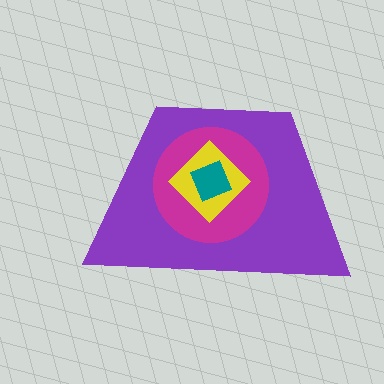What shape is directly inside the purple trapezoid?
The magenta circle.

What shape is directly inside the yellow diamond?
The teal square.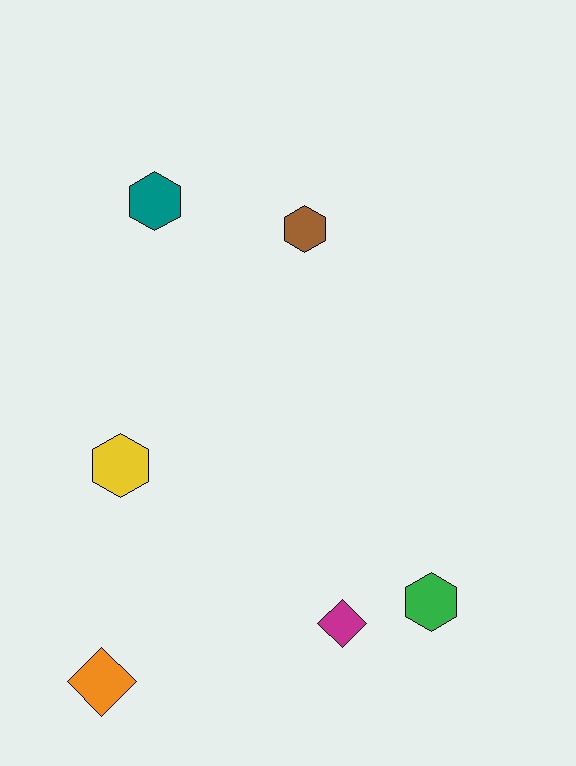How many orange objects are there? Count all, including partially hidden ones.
There is 1 orange object.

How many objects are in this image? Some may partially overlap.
There are 6 objects.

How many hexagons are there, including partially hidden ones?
There are 4 hexagons.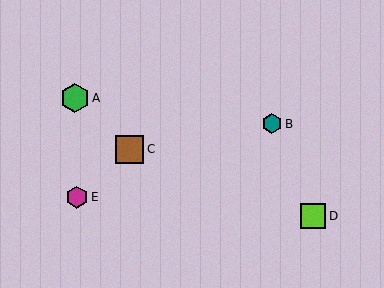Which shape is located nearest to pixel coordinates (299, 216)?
The lime square (labeled D) at (313, 216) is nearest to that location.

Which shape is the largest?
The green hexagon (labeled A) is the largest.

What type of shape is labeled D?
Shape D is a lime square.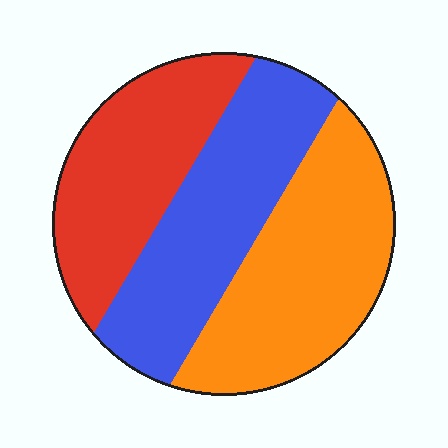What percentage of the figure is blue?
Blue takes up between a third and a half of the figure.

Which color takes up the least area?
Red, at roughly 30%.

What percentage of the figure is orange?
Orange takes up about three eighths (3/8) of the figure.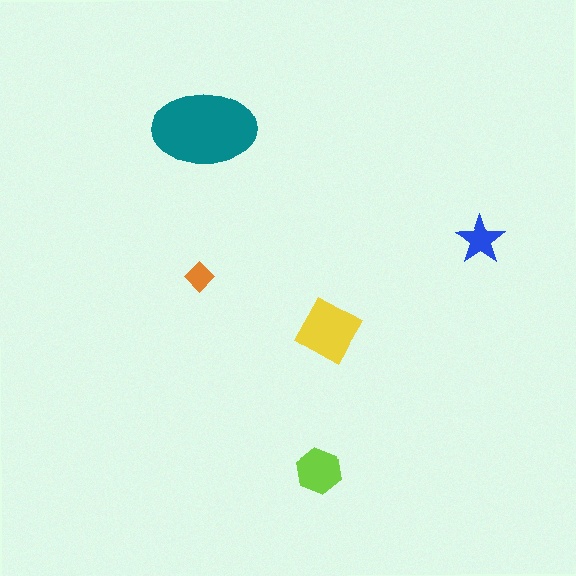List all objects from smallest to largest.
The orange diamond, the blue star, the lime hexagon, the yellow square, the teal ellipse.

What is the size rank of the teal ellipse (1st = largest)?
1st.